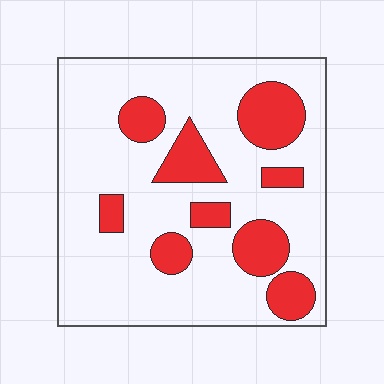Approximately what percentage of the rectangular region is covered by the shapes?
Approximately 25%.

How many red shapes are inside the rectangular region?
9.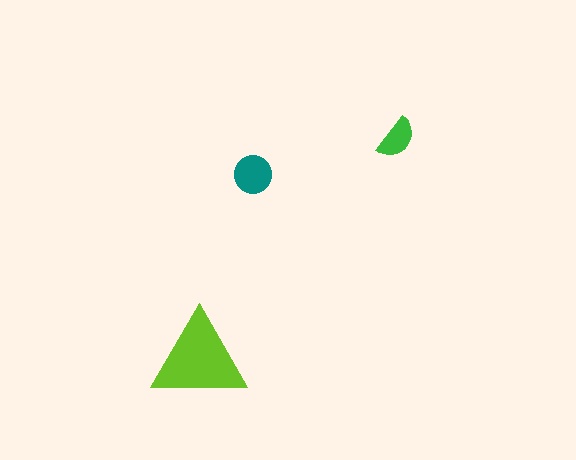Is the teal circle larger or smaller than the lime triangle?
Smaller.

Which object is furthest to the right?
The green semicircle is rightmost.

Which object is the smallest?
The green semicircle.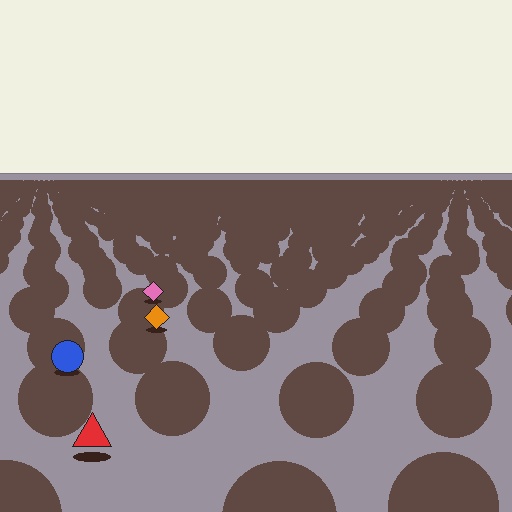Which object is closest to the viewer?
The red triangle is closest. The texture marks near it are larger and more spread out.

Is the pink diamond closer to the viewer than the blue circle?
No. The blue circle is closer — you can tell from the texture gradient: the ground texture is coarser near it.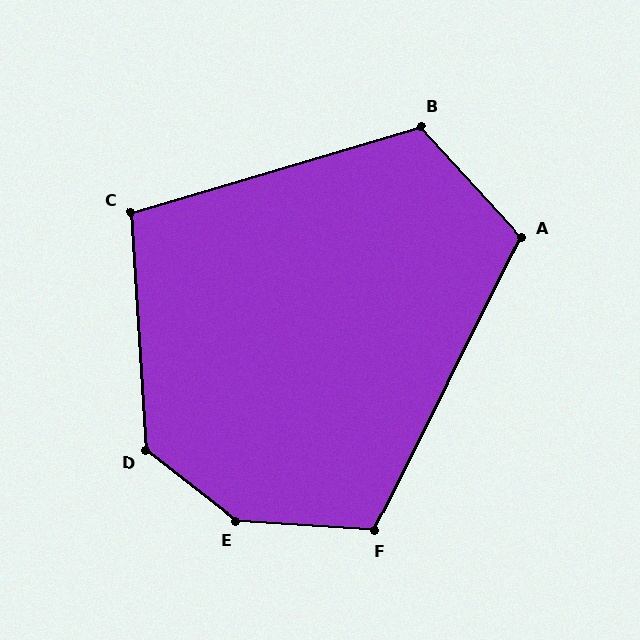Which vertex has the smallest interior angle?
C, at approximately 103 degrees.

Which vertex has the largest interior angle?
E, at approximately 146 degrees.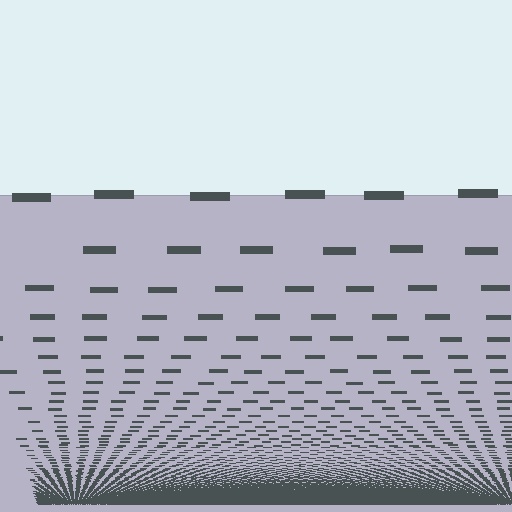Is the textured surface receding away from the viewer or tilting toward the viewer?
The surface appears to tilt toward the viewer. Texture elements get larger and sparser toward the top.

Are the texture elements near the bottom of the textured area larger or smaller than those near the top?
Smaller. The gradient is inverted — elements near the bottom are smaller and denser.